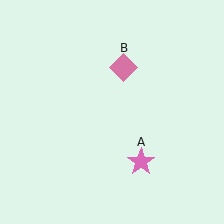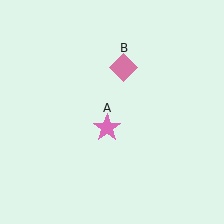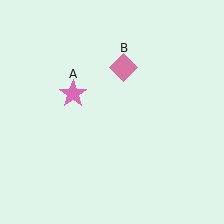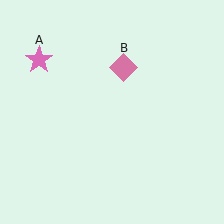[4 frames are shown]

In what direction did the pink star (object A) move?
The pink star (object A) moved up and to the left.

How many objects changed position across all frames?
1 object changed position: pink star (object A).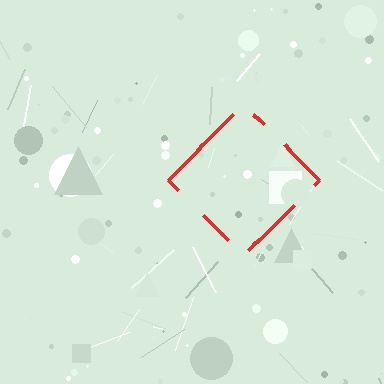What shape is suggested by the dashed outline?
The dashed outline suggests a diamond.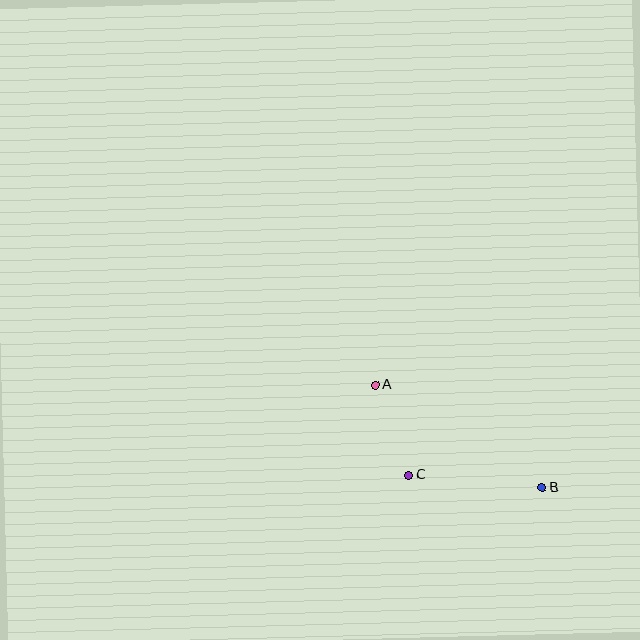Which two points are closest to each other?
Points A and C are closest to each other.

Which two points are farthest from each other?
Points A and B are farthest from each other.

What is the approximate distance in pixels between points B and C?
The distance between B and C is approximately 134 pixels.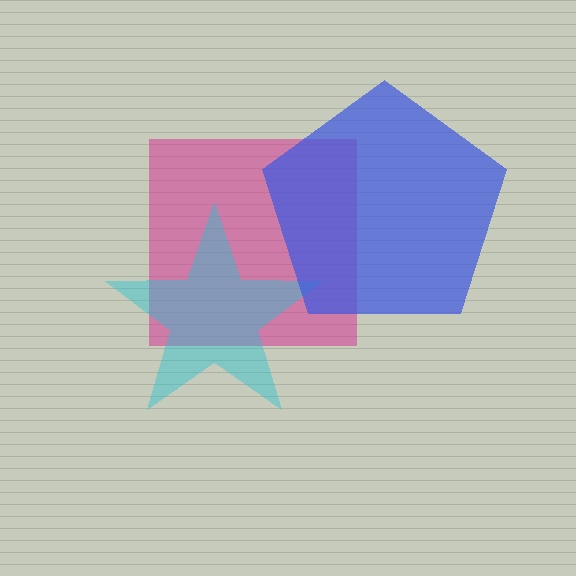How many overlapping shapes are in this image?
There are 3 overlapping shapes in the image.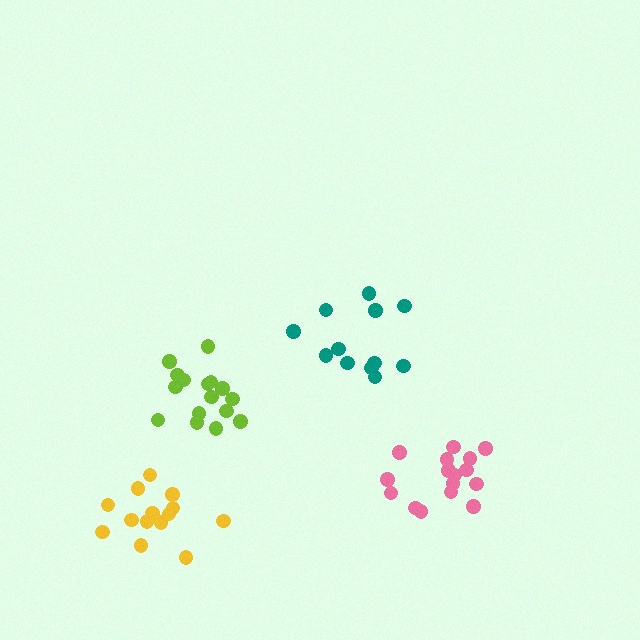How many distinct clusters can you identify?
There are 4 distinct clusters.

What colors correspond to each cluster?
The clusters are colored: pink, lime, teal, yellow.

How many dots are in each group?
Group 1: 16 dots, Group 2: 16 dots, Group 3: 12 dots, Group 4: 14 dots (58 total).